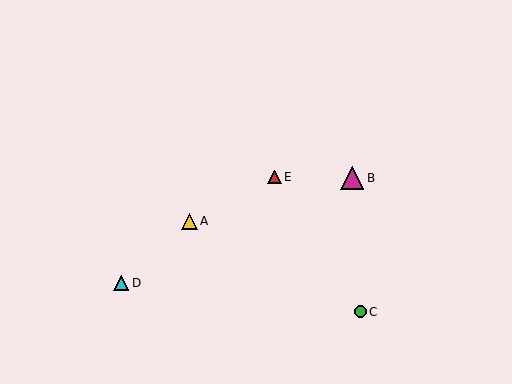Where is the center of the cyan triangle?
The center of the cyan triangle is at (121, 283).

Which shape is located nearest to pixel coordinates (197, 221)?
The yellow triangle (labeled A) at (189, 221) is nearest to that location.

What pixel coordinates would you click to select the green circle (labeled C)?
Click at (360, 312) to select the green circle C.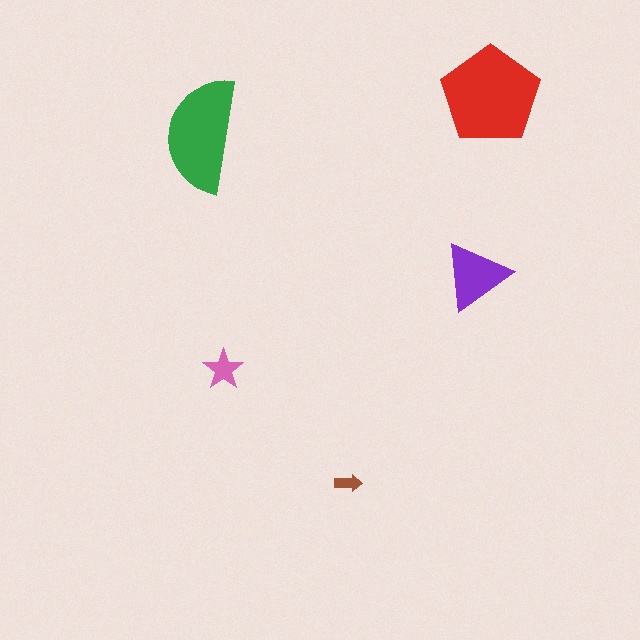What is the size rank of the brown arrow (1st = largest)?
5th.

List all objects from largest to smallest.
The red pentagon, the green semicircle, the purple triangle, the pink star, the brown arrow.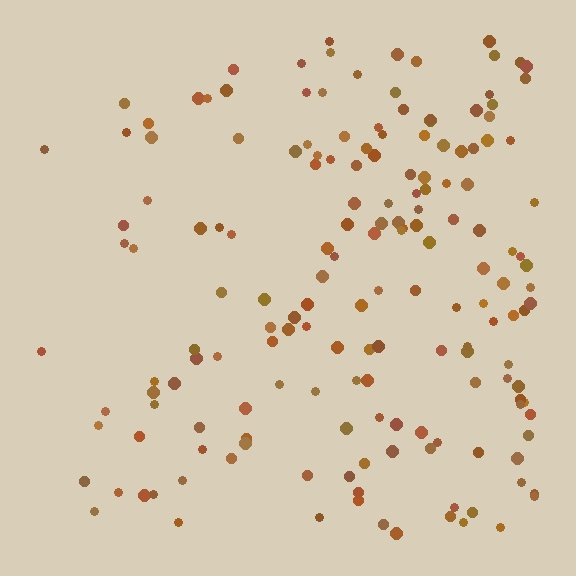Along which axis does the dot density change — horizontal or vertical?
Horizontal.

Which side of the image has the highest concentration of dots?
The right.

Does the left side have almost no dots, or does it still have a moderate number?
Still a moderate number, just noticeably fewer than the right.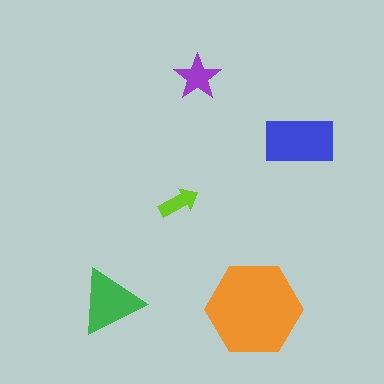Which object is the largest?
The orange hexagon.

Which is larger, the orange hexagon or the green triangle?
The orange hexagon.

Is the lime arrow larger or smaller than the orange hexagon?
Smaller.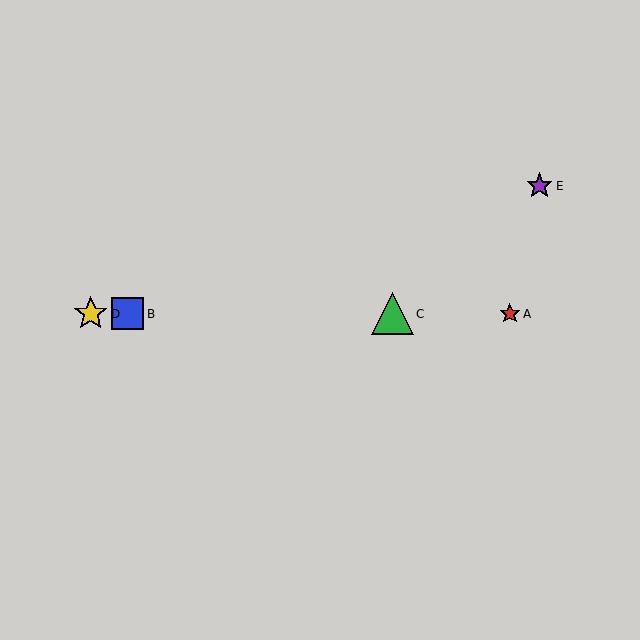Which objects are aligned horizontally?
Objects A, B, C, D are aligned horizontally.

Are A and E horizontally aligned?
No, A is at y≈314 and E is at y≈186.